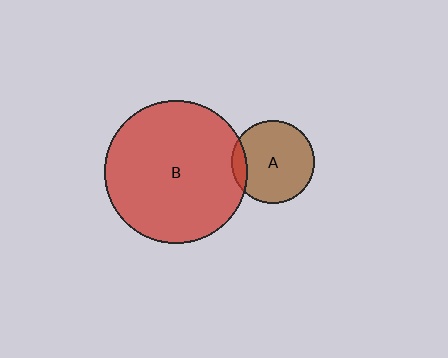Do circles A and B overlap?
Yes.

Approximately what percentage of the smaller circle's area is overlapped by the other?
Approximately 10%.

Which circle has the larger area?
Circle B (red).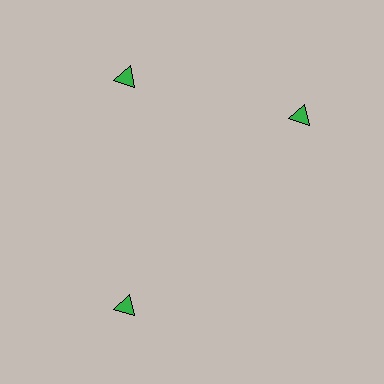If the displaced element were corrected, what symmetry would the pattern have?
It would have 3-fold rotational symmetry — the pattern would map onto itself every 120 degrees.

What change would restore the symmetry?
The symmetry would be restored by rotating it back into even spacing with its neighbors so that all 3 triangles sit at equal angles and equal distance from the center.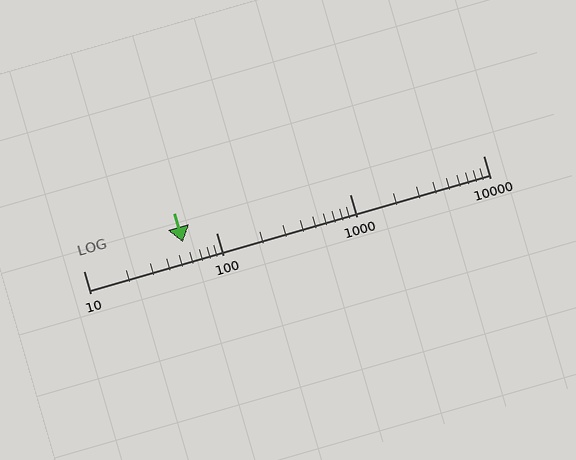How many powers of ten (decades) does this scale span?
The scale spans 3 decades, from 10 to 10000.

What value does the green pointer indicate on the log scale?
The pointer indicates approximately 56.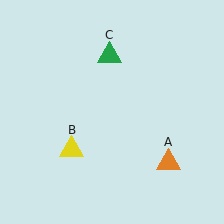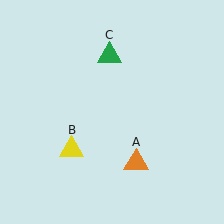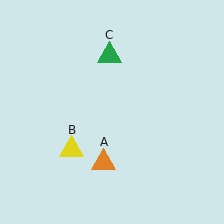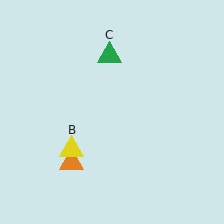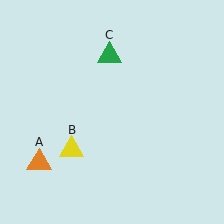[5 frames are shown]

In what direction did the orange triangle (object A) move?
The orange triangle (object A) moved left.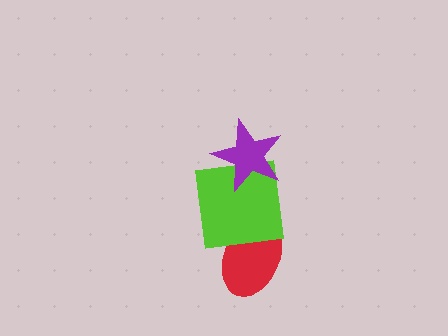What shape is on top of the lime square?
The purple star is on top of the lime square.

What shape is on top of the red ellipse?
The lime square is on top of the red ellipse.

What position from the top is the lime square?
The lime square is 2nd from the top.